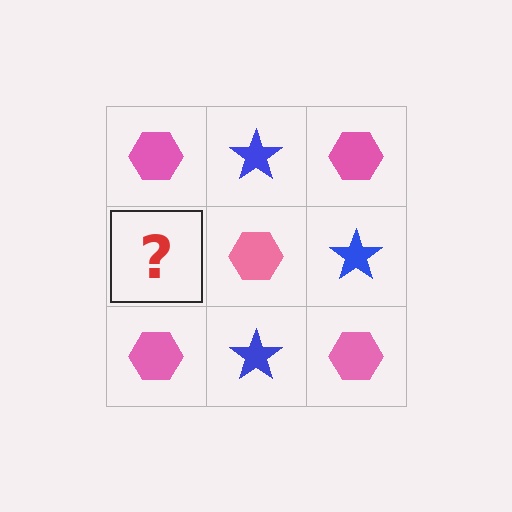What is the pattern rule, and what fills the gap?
The rule is that it alternates pink hexagon and blue star in a checkerboard pattern. The gap should be filled with a blue star.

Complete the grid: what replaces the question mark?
The question mark should be replaced with a blue star.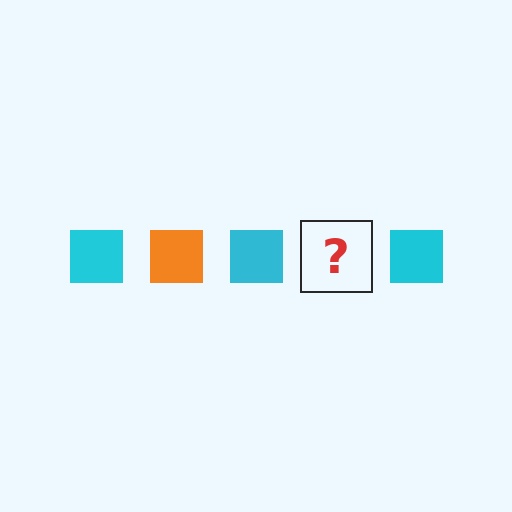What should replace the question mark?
The question mark should be replaced with an orange square.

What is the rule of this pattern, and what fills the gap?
The rule is that the pattern cycles through cyan, orange squares. The gap should be filled with an orange square.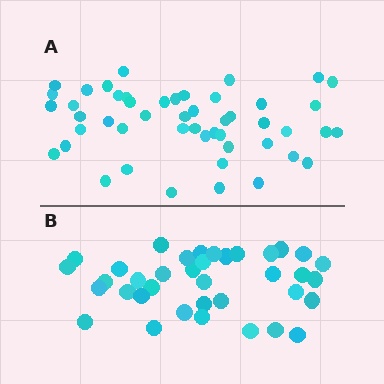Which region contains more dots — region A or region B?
Region A (the top region) has more dots.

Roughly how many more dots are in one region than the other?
Region A has roughly 12 or so more dots than region B.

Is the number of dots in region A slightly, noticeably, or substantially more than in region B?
Region A has noticeably more, but not dramatically so. The ratio is roughly 1.3 to 1.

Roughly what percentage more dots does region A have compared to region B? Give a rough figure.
About 30% more.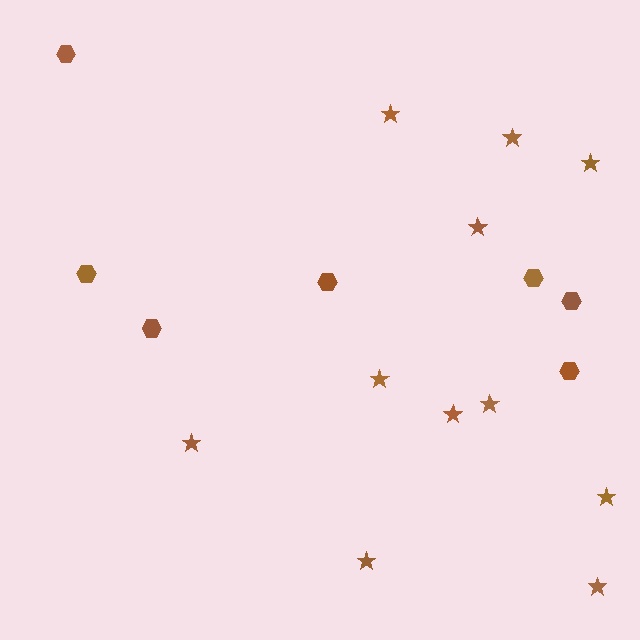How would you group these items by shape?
There are 2 groups: one group of hexagons (7) and one group of stars (11).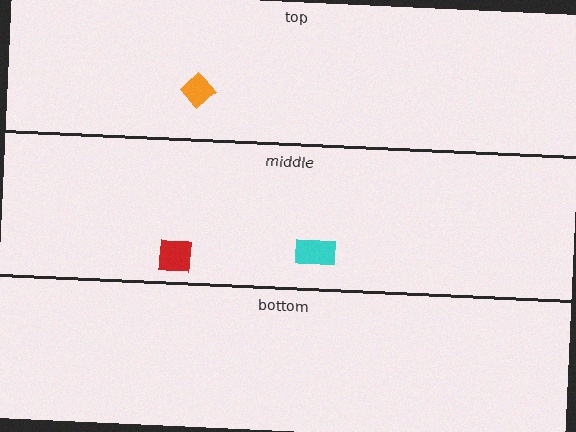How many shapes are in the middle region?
2.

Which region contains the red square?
The middle region.